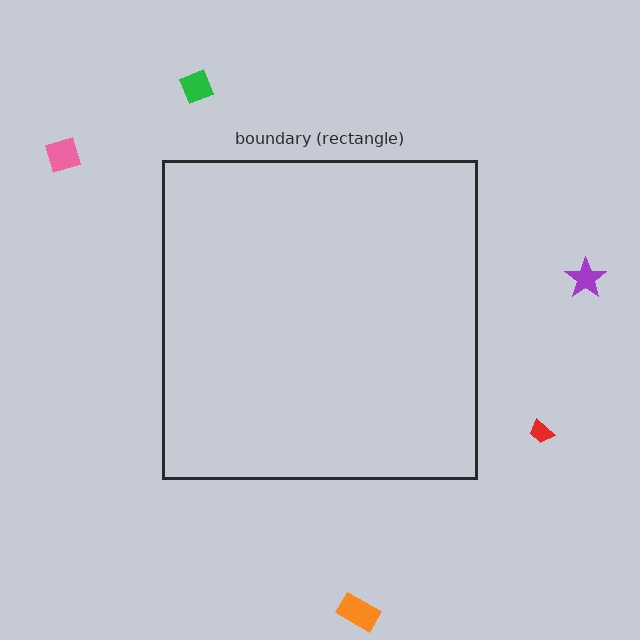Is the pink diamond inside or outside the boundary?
Outside.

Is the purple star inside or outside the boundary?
Outside.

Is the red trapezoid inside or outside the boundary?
Outside.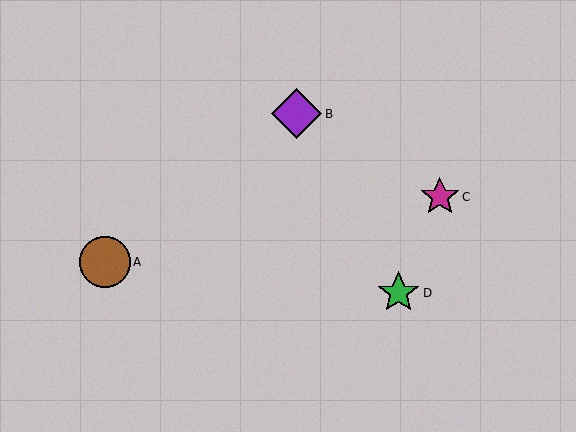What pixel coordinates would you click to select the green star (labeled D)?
Click at (399, 293) to select the green star D.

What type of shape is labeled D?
Shape D is a green star.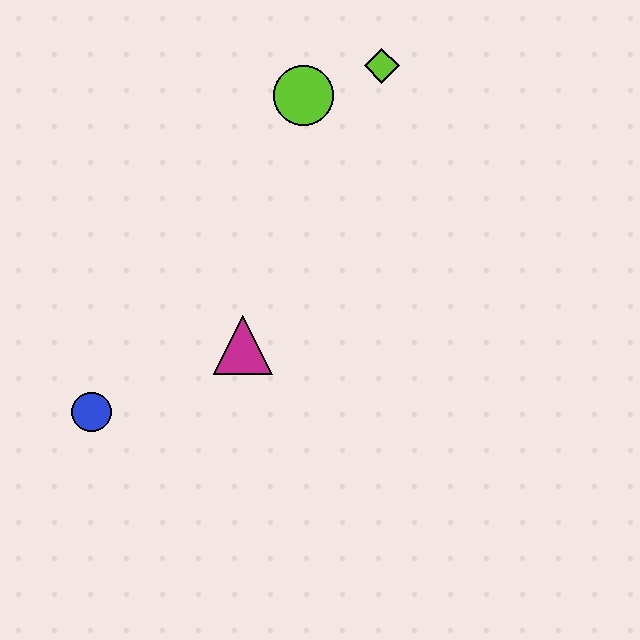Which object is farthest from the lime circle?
The blue circle is farthest from the lime circle.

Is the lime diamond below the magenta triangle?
No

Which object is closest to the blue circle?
The magenta triangle is closest to the blue circle.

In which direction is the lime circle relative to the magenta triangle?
The lime circle is above the magenta triangle.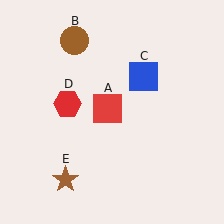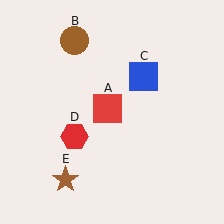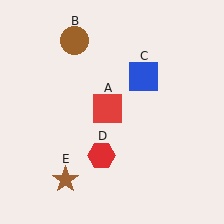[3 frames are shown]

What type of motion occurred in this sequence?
The red hexagon (object D) rotated counterclockwise around the center of the scene.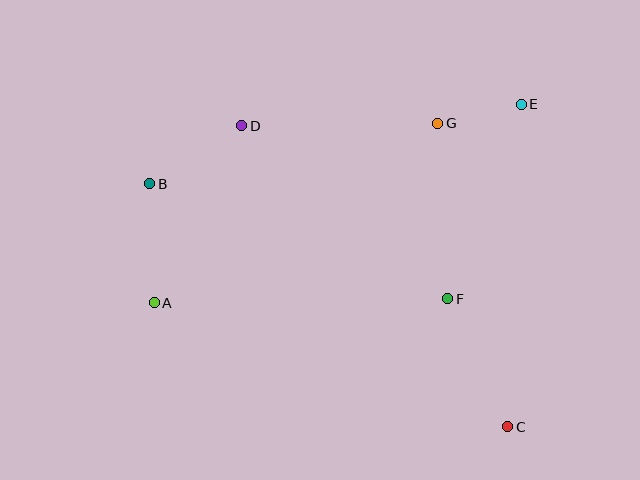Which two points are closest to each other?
Points E and G are closest to each other.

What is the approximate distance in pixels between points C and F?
The distance between C and F is approximately 141 pixels.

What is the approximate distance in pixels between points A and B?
The distance between A and B is approximately 119 pixels.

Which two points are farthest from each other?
Points B and C are farthest from each other.